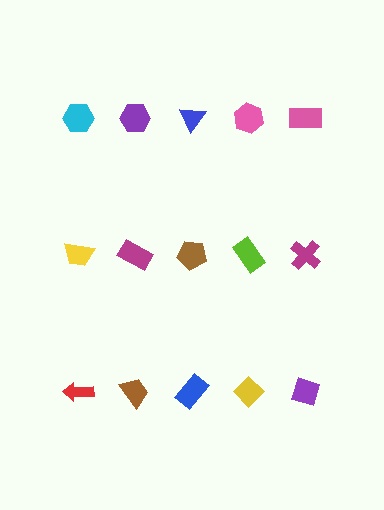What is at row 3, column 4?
A yellow diamond.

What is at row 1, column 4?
A pink hexagon.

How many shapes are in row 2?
5 shapes.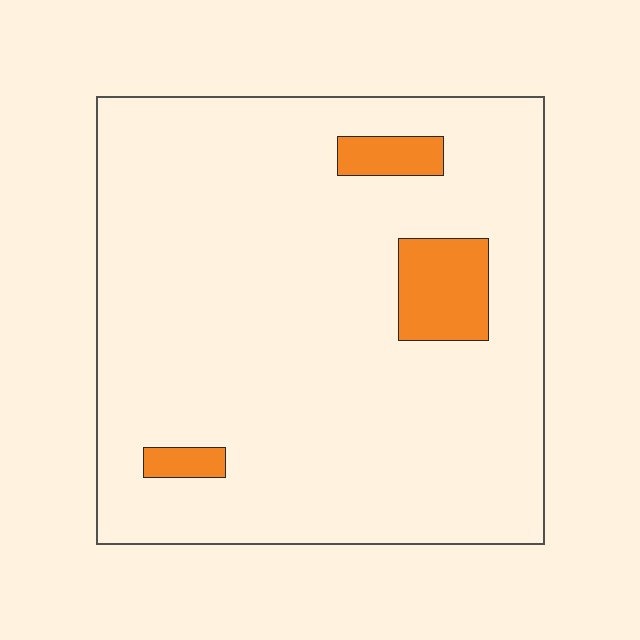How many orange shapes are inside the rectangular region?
3.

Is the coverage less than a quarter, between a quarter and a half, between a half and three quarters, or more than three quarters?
Less than a quarter.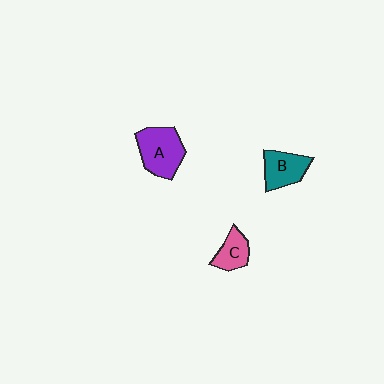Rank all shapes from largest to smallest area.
From largest to smallest: A (purple), B (teal), C (pink).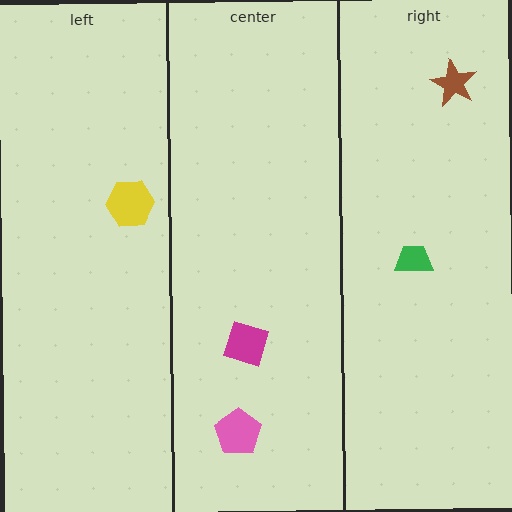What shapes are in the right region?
The green trapezoid, the brown star.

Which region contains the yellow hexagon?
The left region.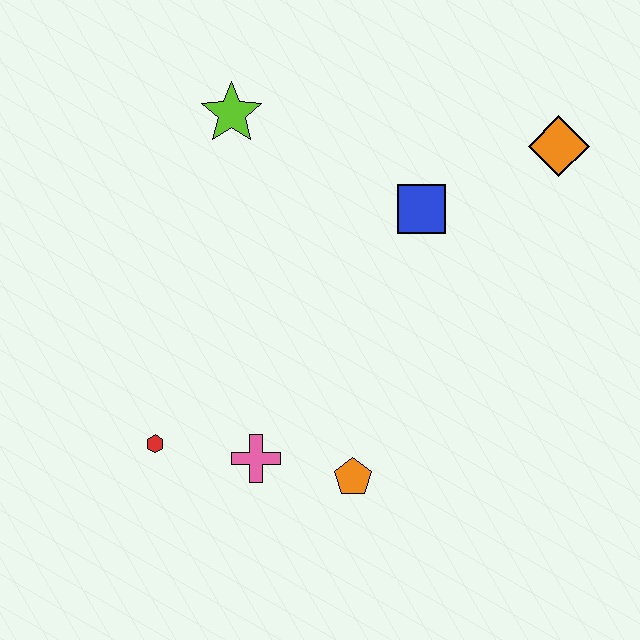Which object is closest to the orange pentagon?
The pink cross is closest to the orange pentagon.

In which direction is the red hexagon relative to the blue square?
The red hexagon is to the left of the blue square.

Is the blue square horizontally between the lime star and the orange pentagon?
No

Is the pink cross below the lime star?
Yes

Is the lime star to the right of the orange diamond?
No